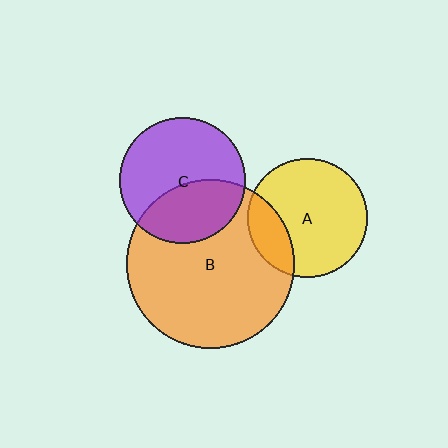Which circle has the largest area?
Circle B (orange).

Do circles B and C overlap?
Yes.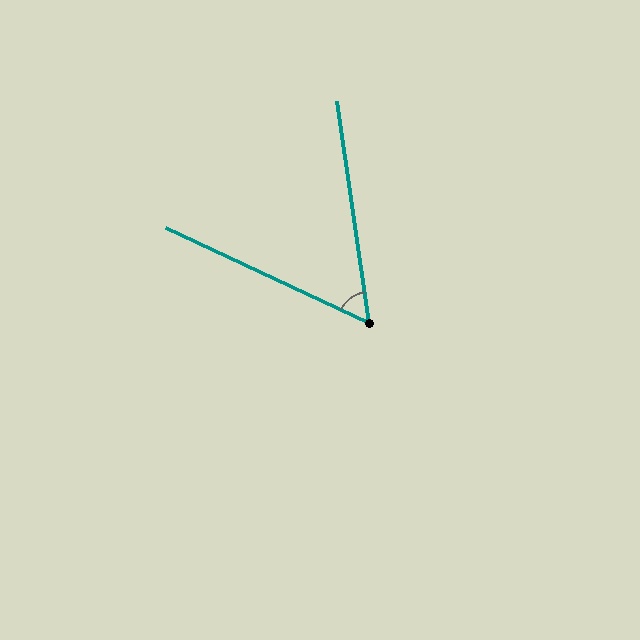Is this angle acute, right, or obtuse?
It is acute.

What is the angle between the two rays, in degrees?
Approximately 57 degrees.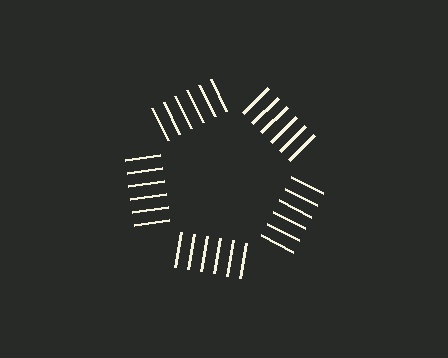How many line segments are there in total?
30 — 6 along each of the 5 edges.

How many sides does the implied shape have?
5 sides — the line-ends trace a pentagon.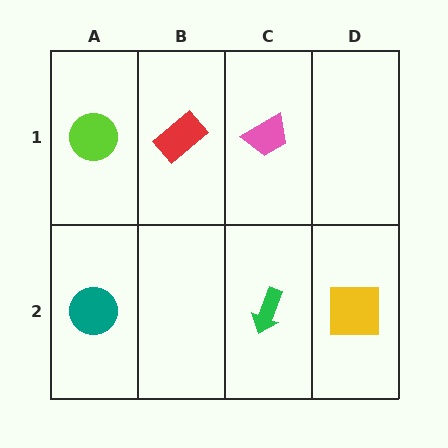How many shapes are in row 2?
3 shapes.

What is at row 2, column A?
A teal circle.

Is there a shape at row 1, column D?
No, that cell is empty.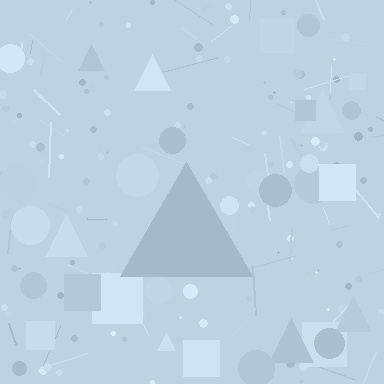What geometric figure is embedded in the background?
A triangle is embedded in the background.